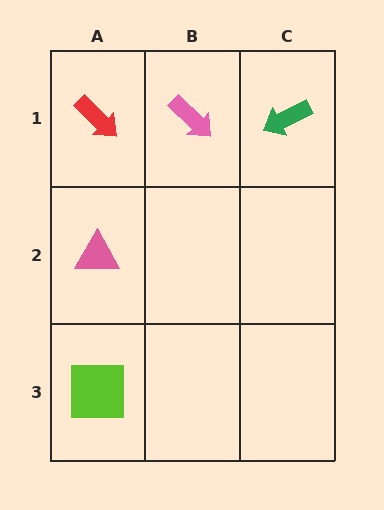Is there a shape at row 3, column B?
No, that cell is empty.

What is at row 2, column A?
A pink triangle.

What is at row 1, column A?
A red arrow.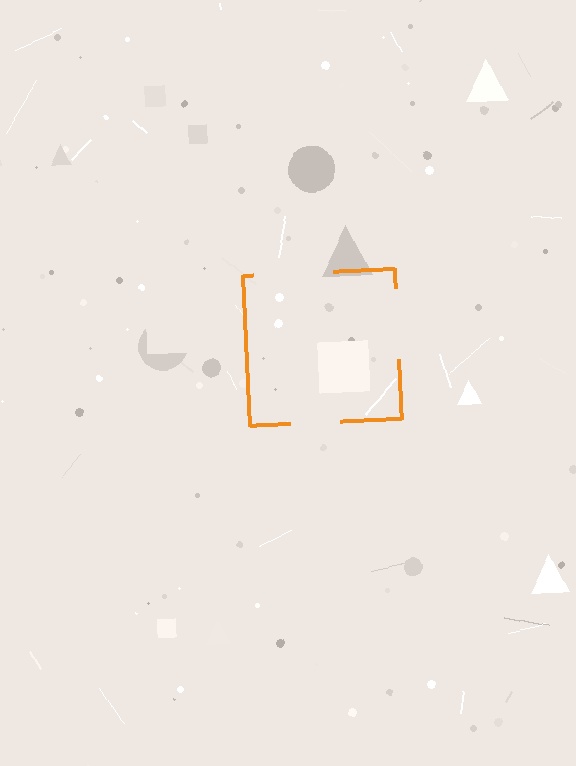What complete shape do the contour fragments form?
The contour fragments form a square.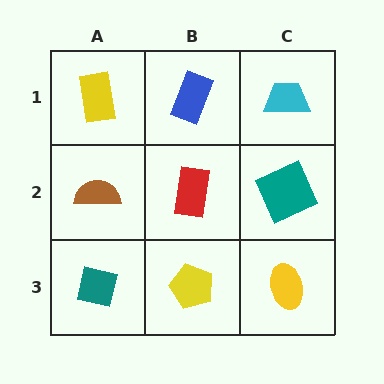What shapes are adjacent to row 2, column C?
A cyan trapezoid (row 1, column C), a yellow ellipse (row 3, column C), a red rectangle (row 2, column B).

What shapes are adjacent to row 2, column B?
A blue rectangle (row 1, column B), a yellow pentagon (row 3, column B), a brown semicircle (row 2, column A), a teal square (row 2, column C).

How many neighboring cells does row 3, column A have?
2.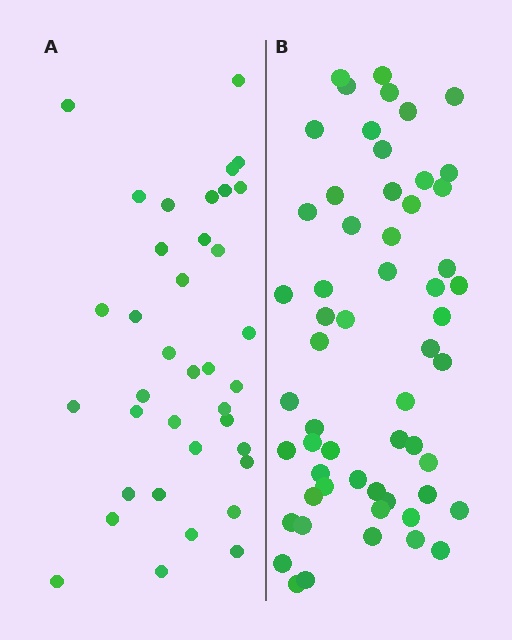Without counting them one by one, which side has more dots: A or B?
Region B (the right region) has more dots.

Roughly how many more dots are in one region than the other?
Region B has approximately 20 more dots than region A.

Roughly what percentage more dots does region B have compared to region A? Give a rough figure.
About 55% more.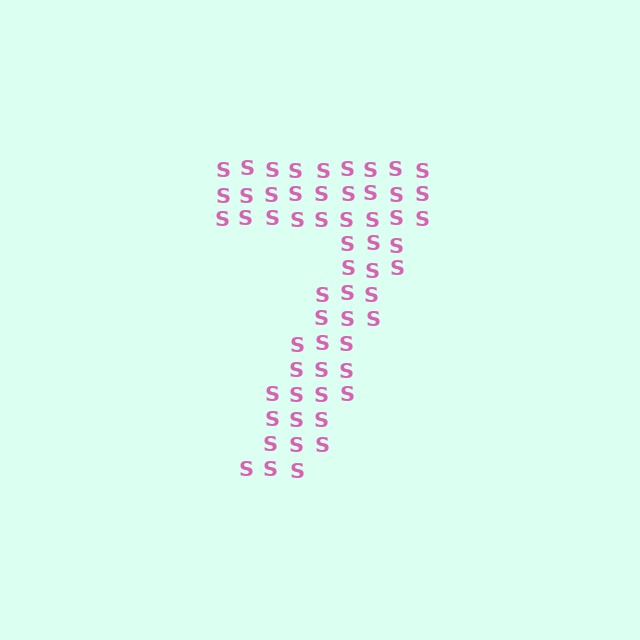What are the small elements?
The small elements are letter S's.